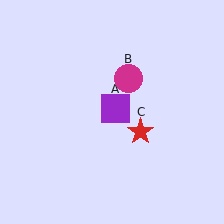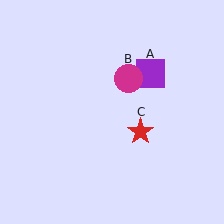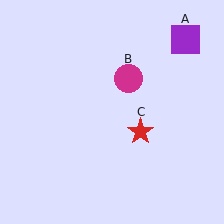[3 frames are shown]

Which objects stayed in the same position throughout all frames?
Magenta circle (object B) and red star (object C) remained stationary.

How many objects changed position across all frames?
1 object changed position: purple square (object A).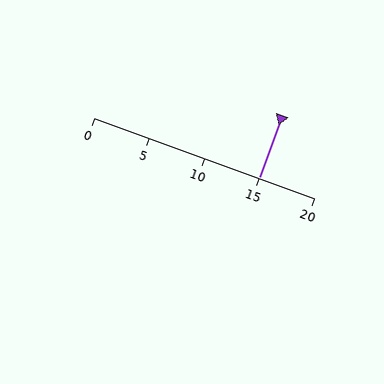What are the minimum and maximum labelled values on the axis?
The axis runs from 0 to 20.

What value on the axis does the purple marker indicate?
The marker indicates approximately 15.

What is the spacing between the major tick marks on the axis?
The major ticks are spaced 5 apart.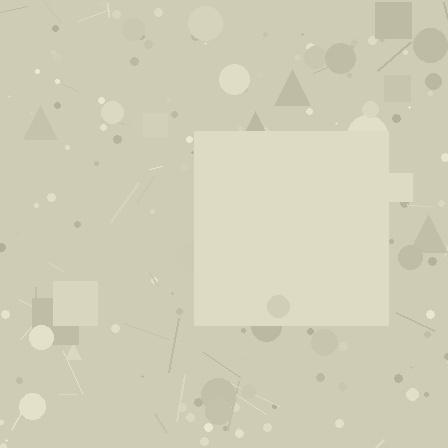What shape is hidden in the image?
A square is hidden in the image.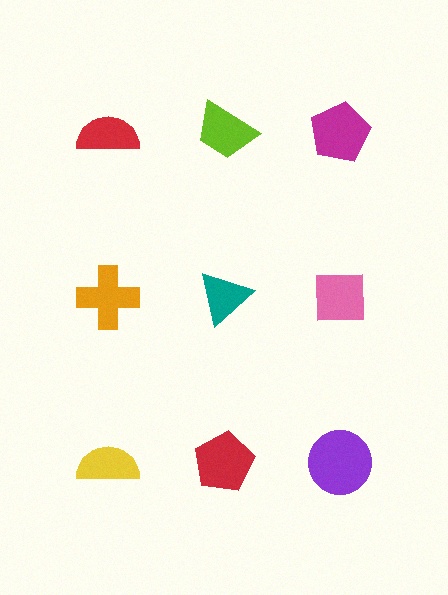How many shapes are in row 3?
3 shapes.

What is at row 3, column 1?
A yellow semicircle.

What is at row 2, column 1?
An orange cross.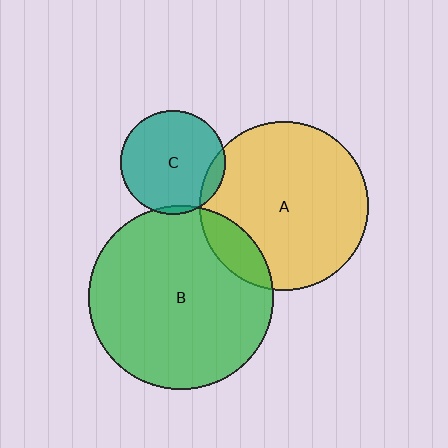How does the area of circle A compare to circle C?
Approximately 2.6 times.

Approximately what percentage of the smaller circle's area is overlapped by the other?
Approximately 5%.